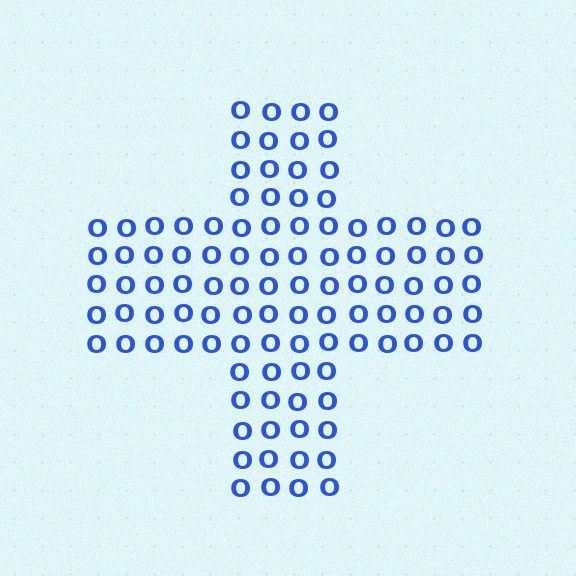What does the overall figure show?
The overall figure shows a cross.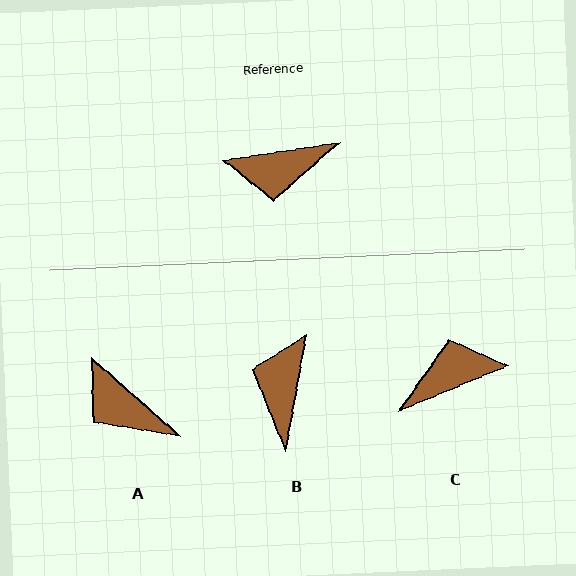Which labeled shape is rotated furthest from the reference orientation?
C, about 166 degrees away.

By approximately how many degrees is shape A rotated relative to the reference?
Approximately 50 degrees clockwise.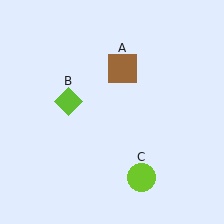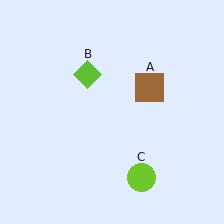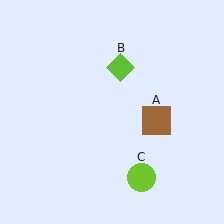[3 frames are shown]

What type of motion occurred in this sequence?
The brown square (object A), lime diamond (object B) rotated clockwise around the center of the scene.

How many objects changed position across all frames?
2 objects changed position: brown square (object A), lime diamond (object B).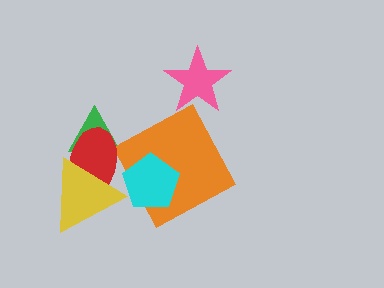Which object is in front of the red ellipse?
The yellow triangle is in front of the red ellipse.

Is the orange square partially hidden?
Yes, it is partially covered by another shape.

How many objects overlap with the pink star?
0 objects overlap with the pink star.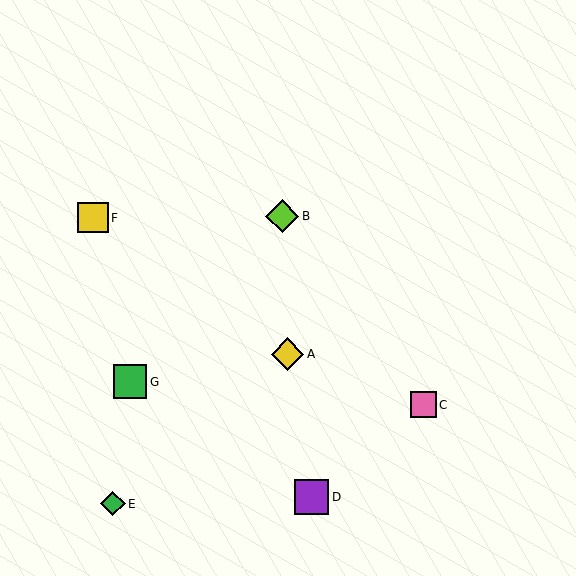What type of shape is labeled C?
Shape C is a pink square.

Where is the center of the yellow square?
The center of the yellow square is at (93, 218).